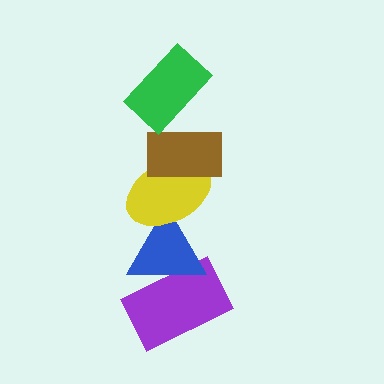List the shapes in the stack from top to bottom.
From top to bottom: the green rectangle, the brown rectangle, the yellow ellipse, the blue triangle, the purple rectangle.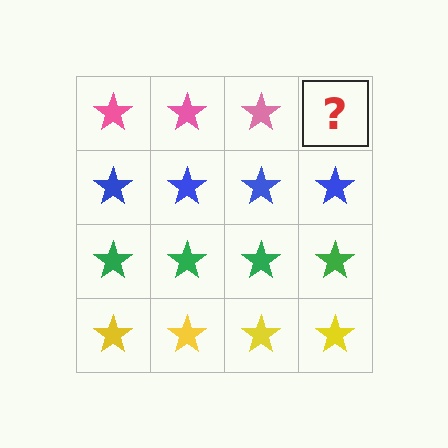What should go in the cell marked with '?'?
The missing cell should contain a pink star.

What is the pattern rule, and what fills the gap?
The rule is that each row has a consistent color. The gap should be filled with a pink star.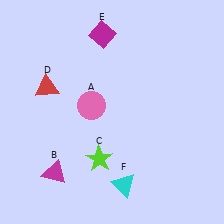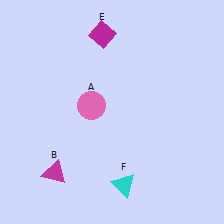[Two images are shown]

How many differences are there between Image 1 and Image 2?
There are 2 differences between the two images.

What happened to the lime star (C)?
The lime star (C) was removed in Image 2. It was in the bottom-left area of Image 1.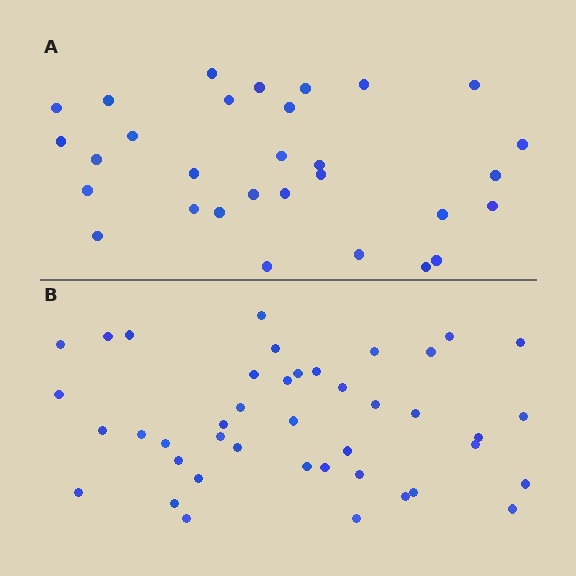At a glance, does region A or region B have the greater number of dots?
Region B (the bottom region) has more dots.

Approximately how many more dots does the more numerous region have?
Region B has roughly 12 or so more dots than region A.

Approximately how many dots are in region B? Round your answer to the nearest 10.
About 40 dots. (The exact count is 42, which rounds to 40.)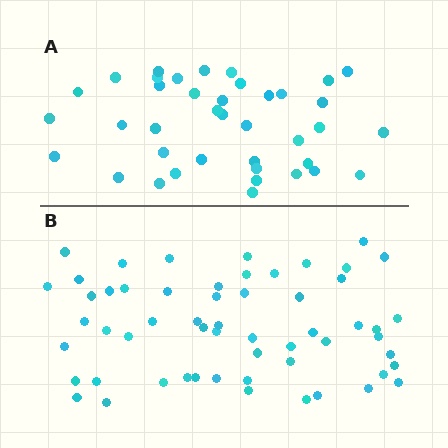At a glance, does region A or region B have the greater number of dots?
Region B (the bottom region) has more dots.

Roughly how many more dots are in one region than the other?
Region B has approximately 20 more dots than region A.